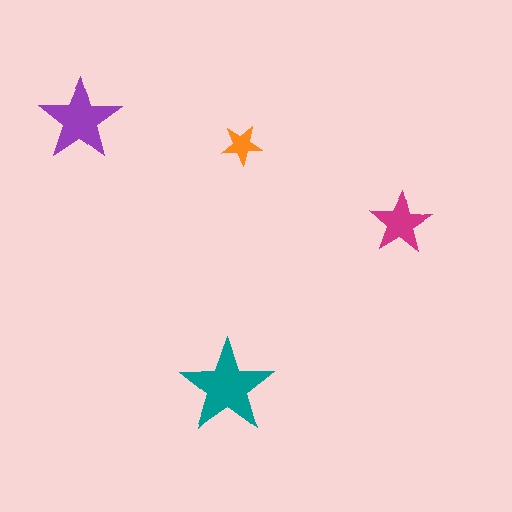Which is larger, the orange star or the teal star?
The teal one.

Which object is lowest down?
The teal star is bottommost.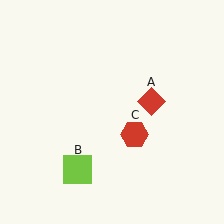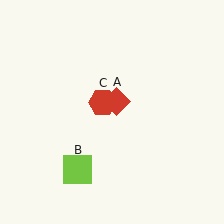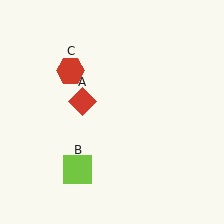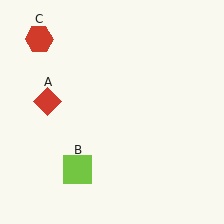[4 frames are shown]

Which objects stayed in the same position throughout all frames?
Lime square (object B) remained stationary.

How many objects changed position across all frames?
2 objects changed position: red diamond (object A), red hexagon (object C).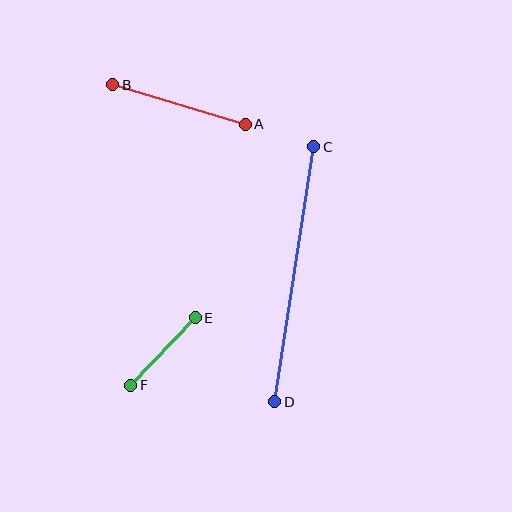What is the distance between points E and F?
The distance is approximately 93 pixels.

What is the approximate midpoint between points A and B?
The midpoint is at approximately (179, 105) pixels.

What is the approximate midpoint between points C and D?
The midpoint is at approximately (294, 274) pixels.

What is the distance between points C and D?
The distance is approximately 258 pixels.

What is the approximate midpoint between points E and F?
The midpoint is at approximately (163, 352) pixels.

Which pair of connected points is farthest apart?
Points C and D are farthest apart.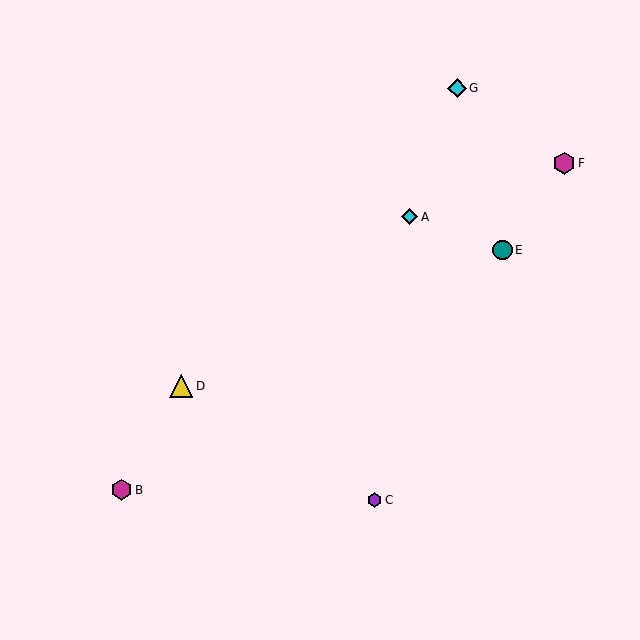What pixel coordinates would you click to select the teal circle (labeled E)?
Click at (502, 250) to select the teal circle E.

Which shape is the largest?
The yellow triangle (labeled D) is the largest.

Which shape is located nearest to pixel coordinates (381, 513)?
The purple hexagon (labeled C) at (375, 500) is nearest to that location.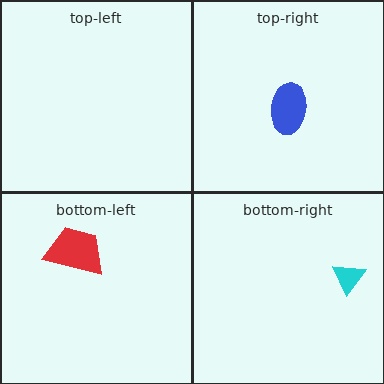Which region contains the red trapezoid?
The bottom-left region.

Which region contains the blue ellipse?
The top-right region.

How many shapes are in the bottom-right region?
1.